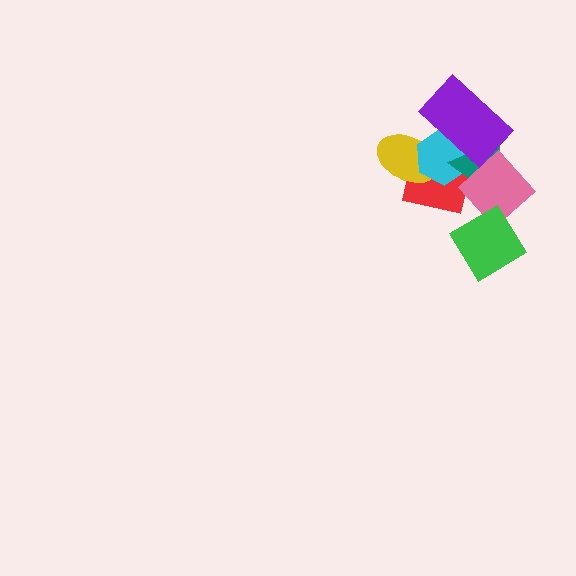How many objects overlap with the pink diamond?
2 objects overlap with the pink diamond.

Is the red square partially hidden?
Yes, it is partially covered by another shape.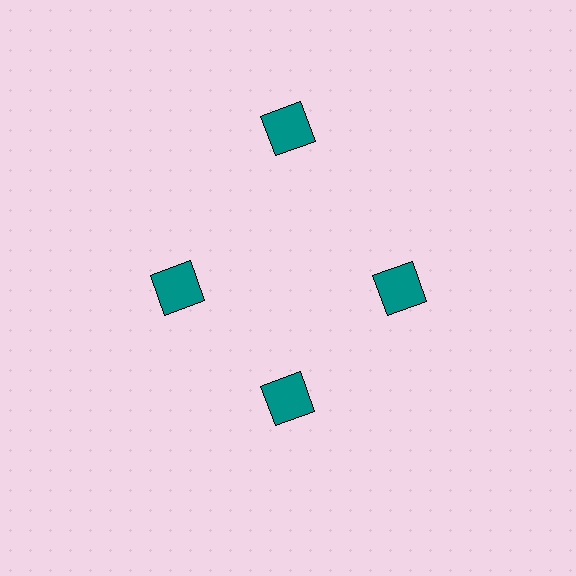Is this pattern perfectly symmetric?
No. The 4 teal squares are arranged in a ring, but one element near the 12 o'clock position is pushed outward from the center, breaking the 4-fold rotational symmetry.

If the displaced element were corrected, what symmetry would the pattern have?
It would have 4-fold rotational symmetry — the pattern would map onto itself every 90 degrees.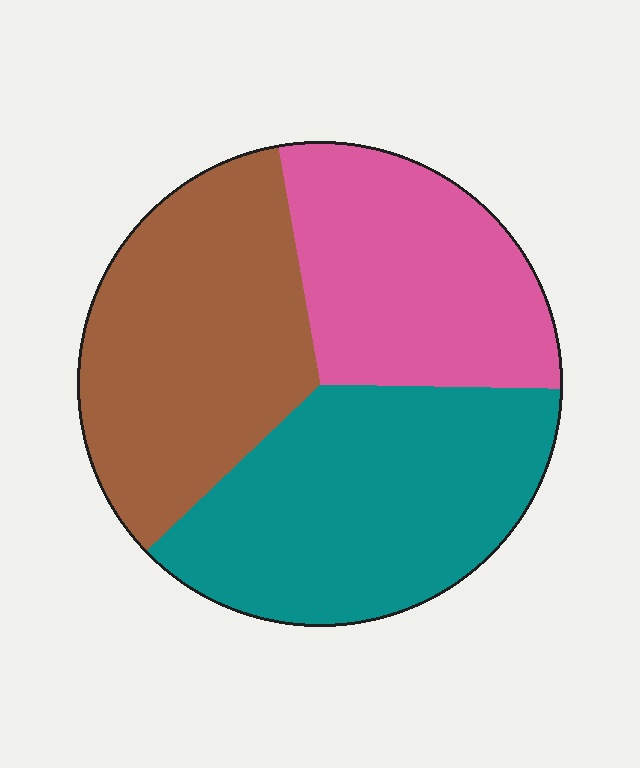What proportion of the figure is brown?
Brown covers 35% of the figure.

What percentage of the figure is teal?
Teal takes up about three eighths (3/8) of the figure.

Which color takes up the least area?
Pink, at roughly 30%.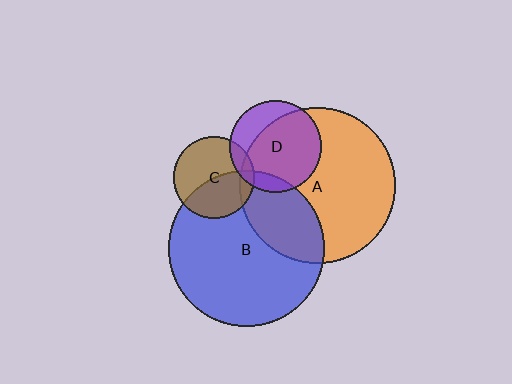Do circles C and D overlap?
Yes.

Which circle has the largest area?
Circle A (orange).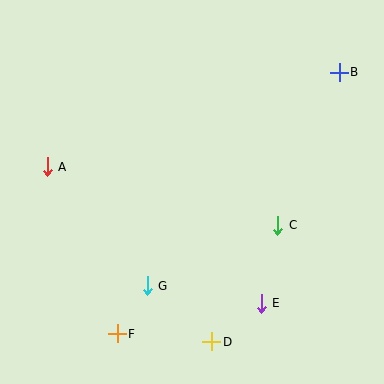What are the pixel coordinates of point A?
Point A is at (47, 167).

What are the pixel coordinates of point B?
Point B is at (339, 72).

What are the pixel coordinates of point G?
Point G is at (147, 286).